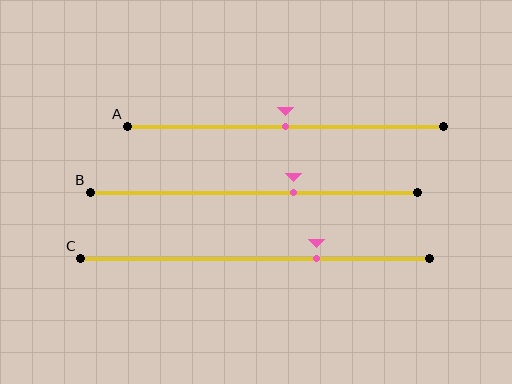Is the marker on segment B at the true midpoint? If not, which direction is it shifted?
No, the marker on segment B is shifted to the right by about 12% of the segment length.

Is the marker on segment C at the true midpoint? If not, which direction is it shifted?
No, the marker on segment C is shifted to the right by about 18% of the segment length.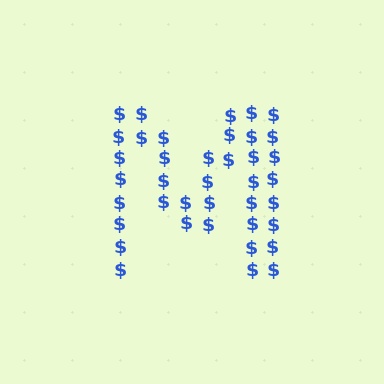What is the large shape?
The large shape is the letter M.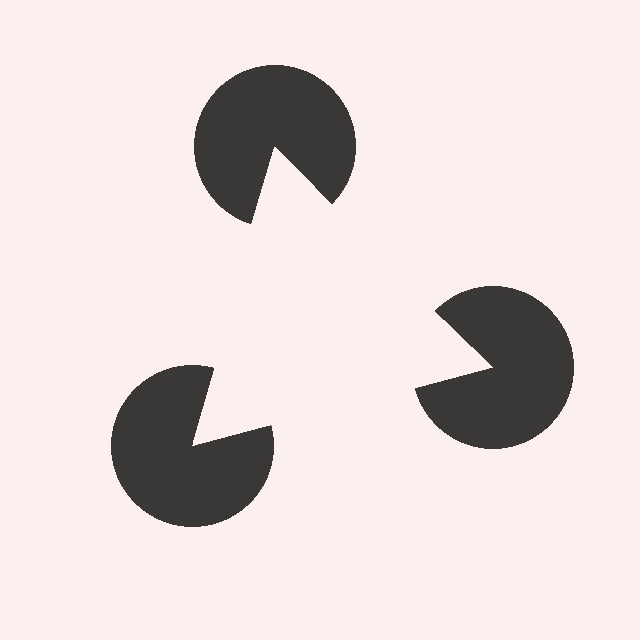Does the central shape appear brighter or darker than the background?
It typically appears slightly brighter than the background, even though no actual brightness change is drawn.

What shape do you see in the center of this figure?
An illusory triangle — its edges are inferred from the aligned wedge cuts in the pac-man discs, not physically drawn.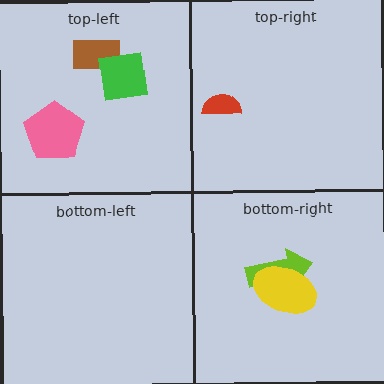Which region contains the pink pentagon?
The top-left region.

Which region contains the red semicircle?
The top-right region.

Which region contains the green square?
The top-left region.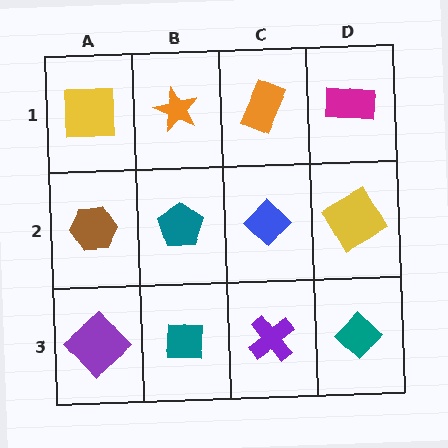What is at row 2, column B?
A teal pentagon.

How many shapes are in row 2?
4 shapes.